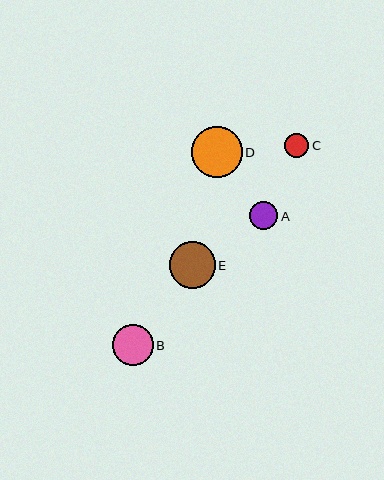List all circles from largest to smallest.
From largest to smallest: D, E, B, A, C.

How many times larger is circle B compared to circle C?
Circle B is approximately 1.7 times the size of circle C.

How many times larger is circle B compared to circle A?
Circle B is approximately 1.5 times the size of circle A.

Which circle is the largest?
Circle D is the largest with a size of approximately 51 pixels.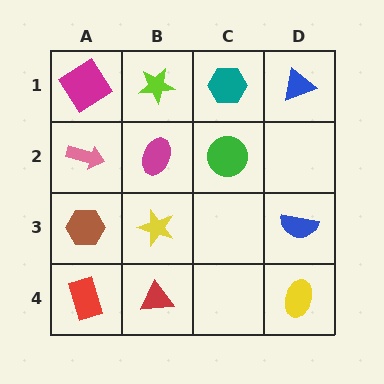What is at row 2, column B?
A magenta ellipse.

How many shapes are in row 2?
3 shapes.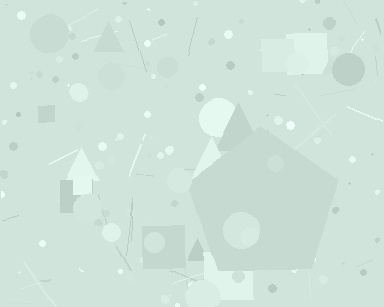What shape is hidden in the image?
A pentagon is hidden in the image.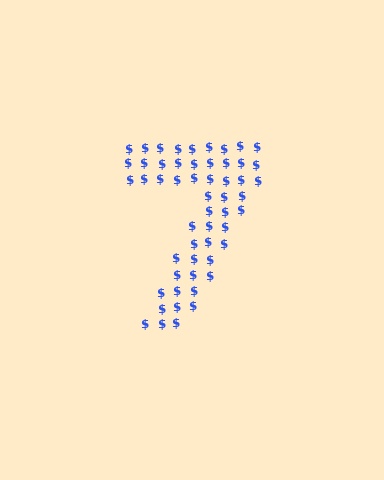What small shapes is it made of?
It is made of small dollar signs.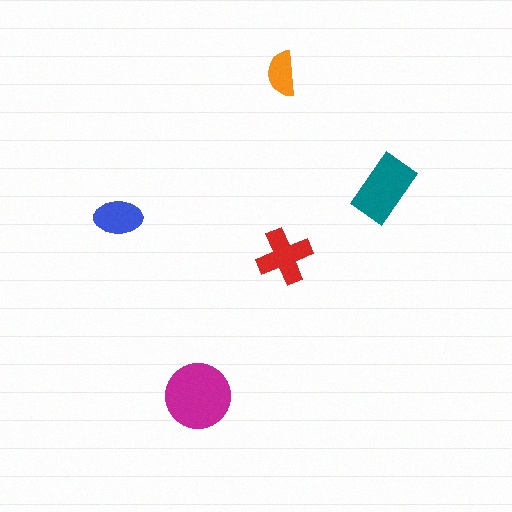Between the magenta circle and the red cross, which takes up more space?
The magenta circle.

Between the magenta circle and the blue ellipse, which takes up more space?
The magenta circle.